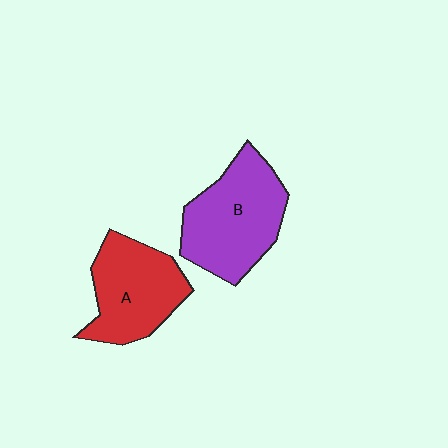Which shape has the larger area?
Shape B (purple).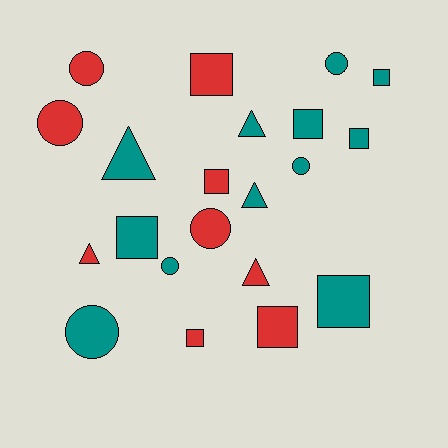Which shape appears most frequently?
Square, with 9 objects.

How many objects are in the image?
There are 21 objects.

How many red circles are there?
There are 3 red circles.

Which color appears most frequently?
Teal, with 12 objects.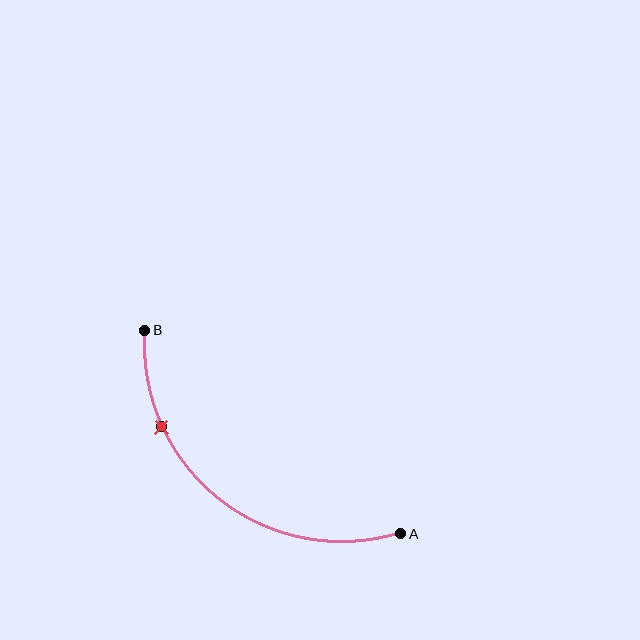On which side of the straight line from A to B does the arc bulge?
The arc bulges below and to the left of the straight line connecting A and B.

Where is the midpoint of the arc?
The arc midpoint is the point on the curve farthest from the straight line joining A and B. It sits below and to the left of that line.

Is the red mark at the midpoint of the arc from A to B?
No. The red mark lies on the arc but is closer to endpoint B. The arc midpoint would be at the point on the curve equidistant along the arc from both A and B.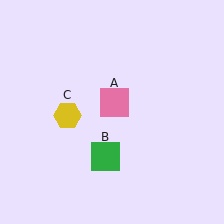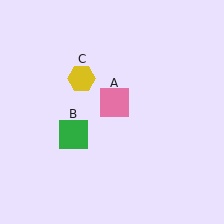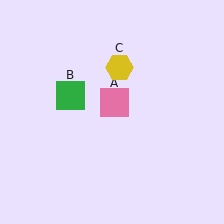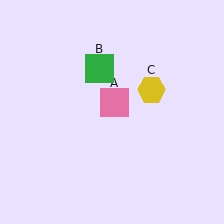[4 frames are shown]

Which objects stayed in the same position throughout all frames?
Pink square (object A) remained stationary.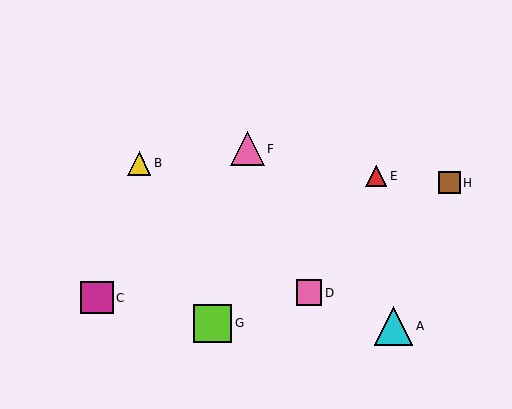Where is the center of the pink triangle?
The center of the pink triangle is at (247, 149).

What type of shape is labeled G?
Shape G is a lime square.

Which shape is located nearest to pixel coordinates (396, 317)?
The cyan triangle (labeled A) at (394, 326) is nearest to that location.